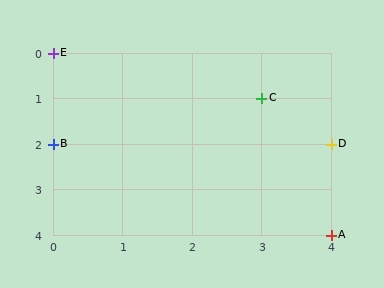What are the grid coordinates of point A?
Point A is at grid coordinates (4, 4).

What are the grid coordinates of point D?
Point D is at grid coordinates (4, 2).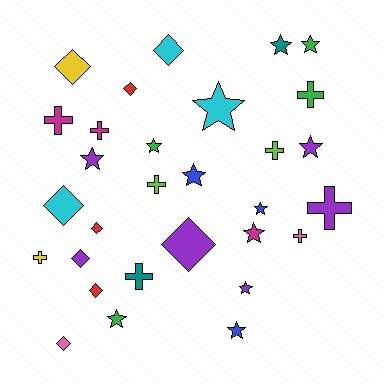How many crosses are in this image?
There are 9 crosses.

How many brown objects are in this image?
There are no brown objects.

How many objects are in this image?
There are 30 objects.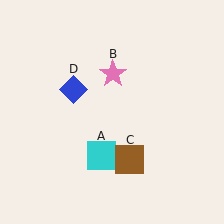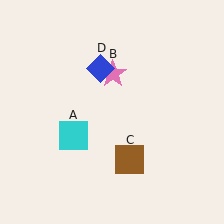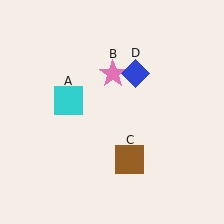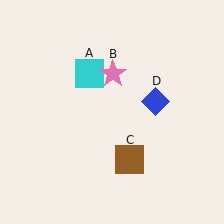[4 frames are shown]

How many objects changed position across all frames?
2 objects changed position: cyan square (object A), blue diamond (object D).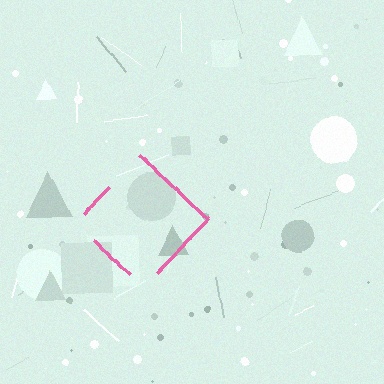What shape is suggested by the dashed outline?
The dashed outline suggests a diamond.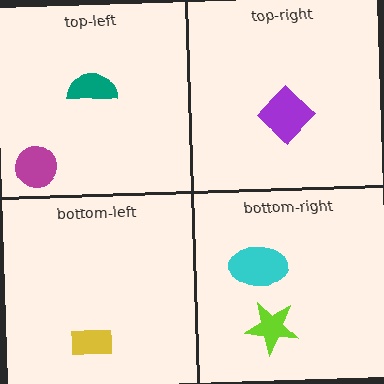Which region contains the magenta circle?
The top-left region.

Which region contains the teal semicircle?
The top-left region.